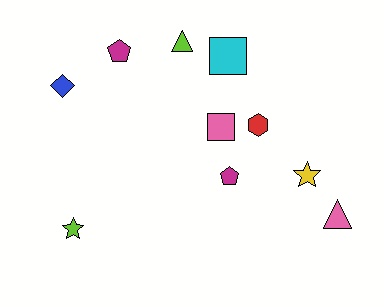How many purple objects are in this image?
There are no purple objects.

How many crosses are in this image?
There are no crosses.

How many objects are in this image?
There are 10 objects.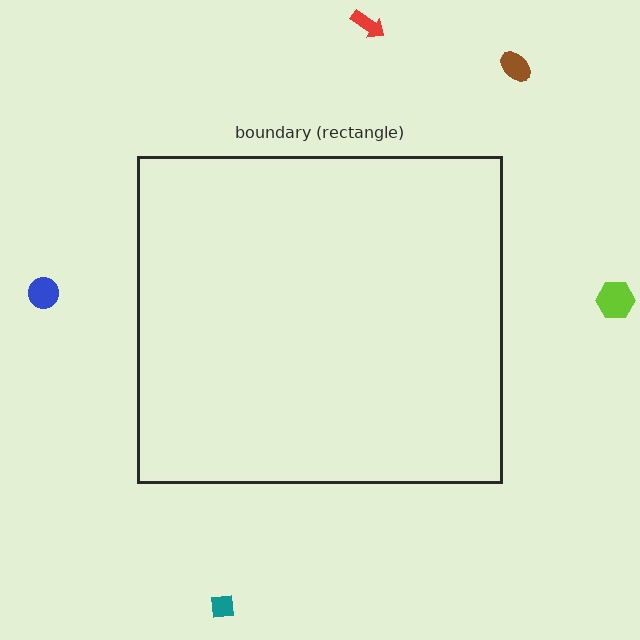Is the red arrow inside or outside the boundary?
Outside.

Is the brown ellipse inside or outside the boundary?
Outside.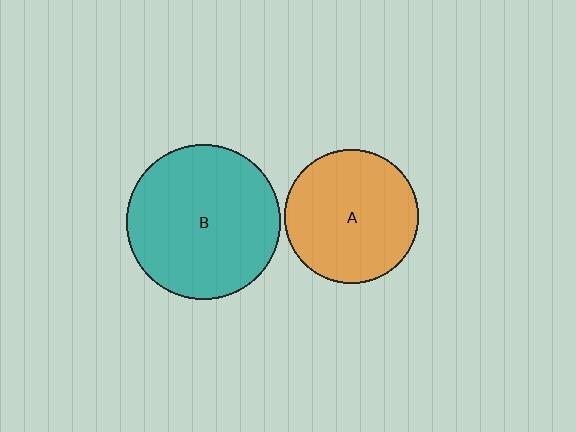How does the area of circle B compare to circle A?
Approximately 1.3 times.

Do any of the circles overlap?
No, none of the circles overlap.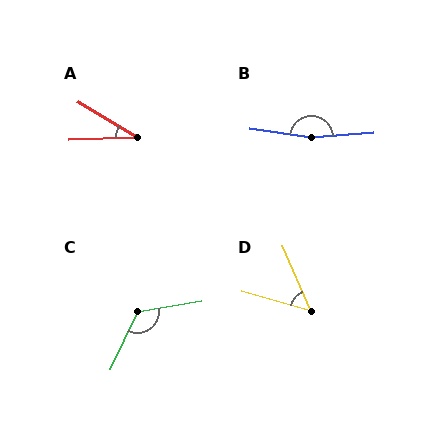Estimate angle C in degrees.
Approximately 125 degrees.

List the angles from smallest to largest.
A (33°), D (51°), C (125°), B (167°).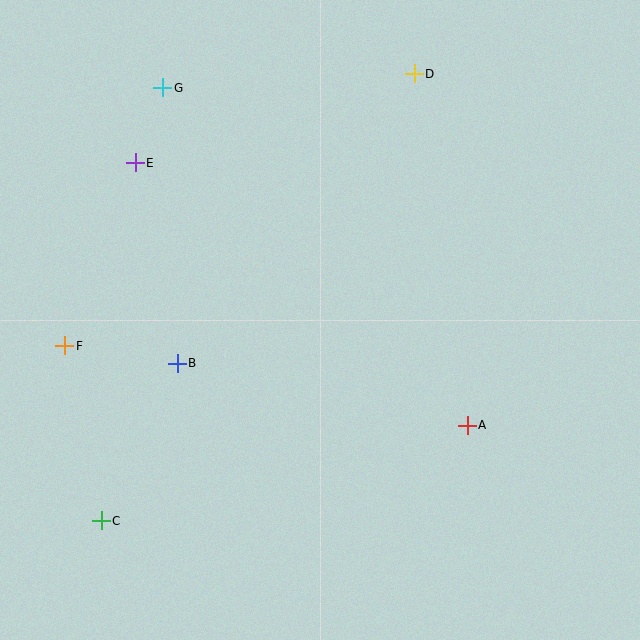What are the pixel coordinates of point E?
Point E is at (135, 163).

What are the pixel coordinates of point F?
Point F is at (65, 346).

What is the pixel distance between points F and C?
The distance between F and C is 179 pixels.